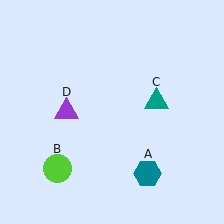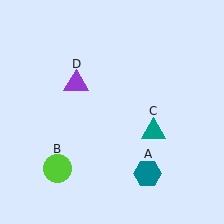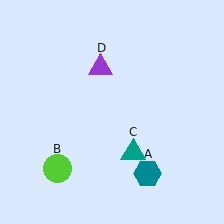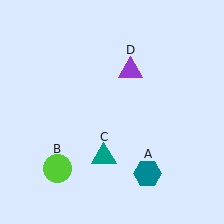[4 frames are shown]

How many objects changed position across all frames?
2 objects changed position: teal triangle (object C), purple triangle (object D).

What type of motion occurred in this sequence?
The teal triangle (object C), purple triangle (object D) rotated clockwise around the center of the scene.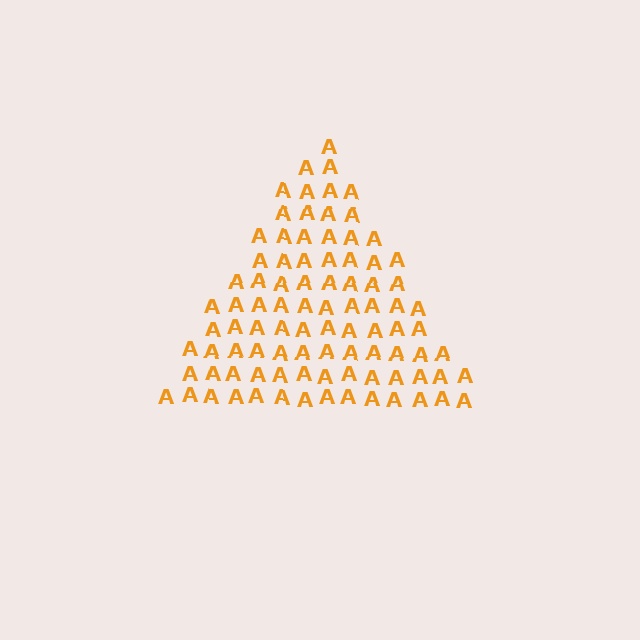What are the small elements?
The small elements are letter A's.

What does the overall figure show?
The overall figure shows a triangle.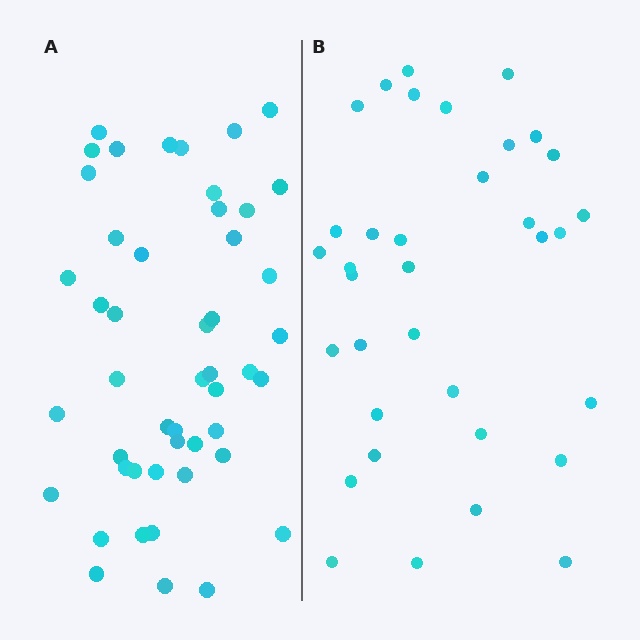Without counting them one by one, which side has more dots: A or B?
Region A (the left region) has more dots.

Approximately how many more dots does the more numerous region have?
Region A has approximately 15 more dots than region B.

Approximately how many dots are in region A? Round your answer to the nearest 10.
About 50 dots. (The exact count is 48, which rounds to 50.)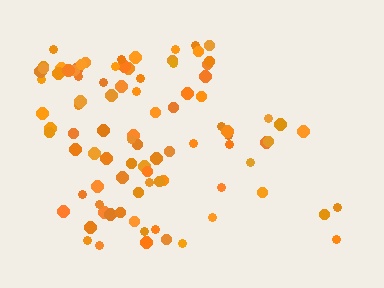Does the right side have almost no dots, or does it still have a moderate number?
Still a moderate number, just noticeably fewer than the left.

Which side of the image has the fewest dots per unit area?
The right.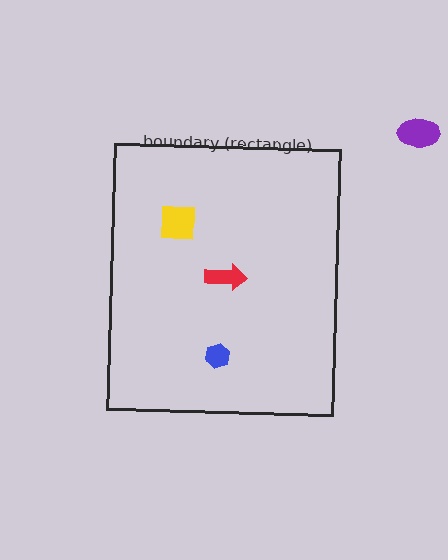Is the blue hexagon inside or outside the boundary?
Inside.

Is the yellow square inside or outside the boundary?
Inside.